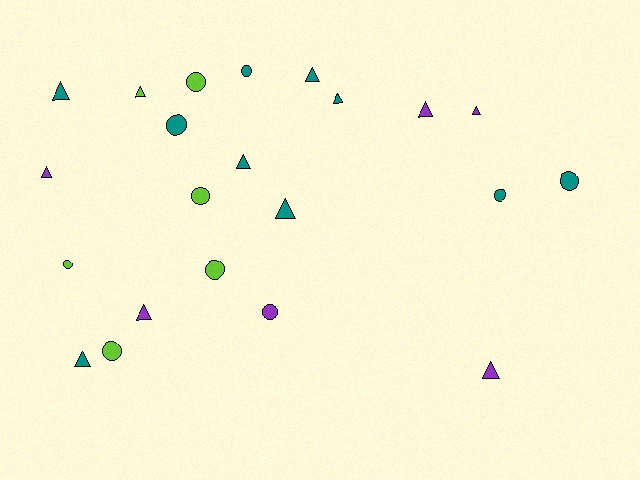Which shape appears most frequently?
Triangle, with 12 objects.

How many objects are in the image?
There are 22 objects.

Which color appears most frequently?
Teal, with 10 objects.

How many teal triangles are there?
There are 6 teal triangles.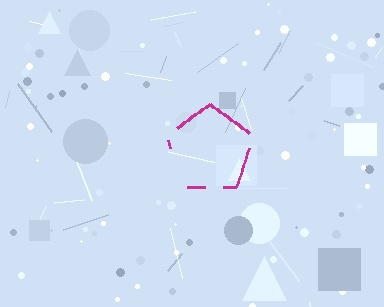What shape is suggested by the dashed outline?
The dashed outline suggests a pentagon.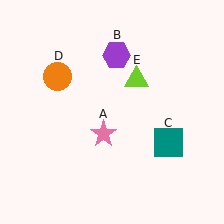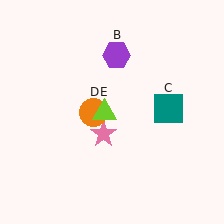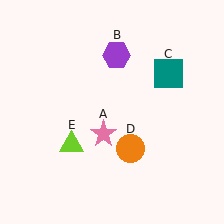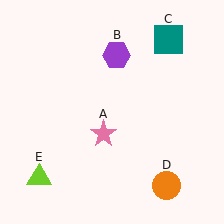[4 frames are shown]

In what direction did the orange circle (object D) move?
The orange circle (object D) moved down and to the right.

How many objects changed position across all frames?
3 objects changed position: teal square (object C), orange circle (object D), lime triangle (object E).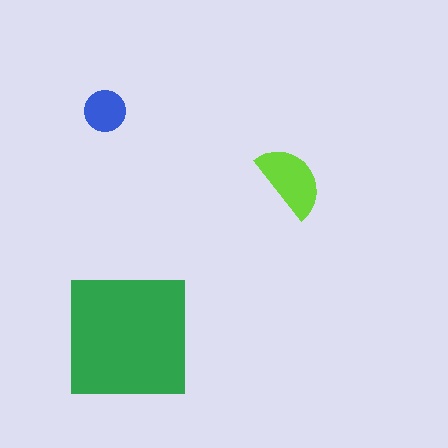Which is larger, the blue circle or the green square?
The green square.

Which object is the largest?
The green square.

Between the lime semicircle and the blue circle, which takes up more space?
The lime semicircle.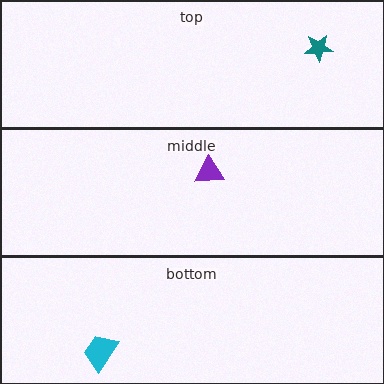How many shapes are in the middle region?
1.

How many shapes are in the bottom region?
1.